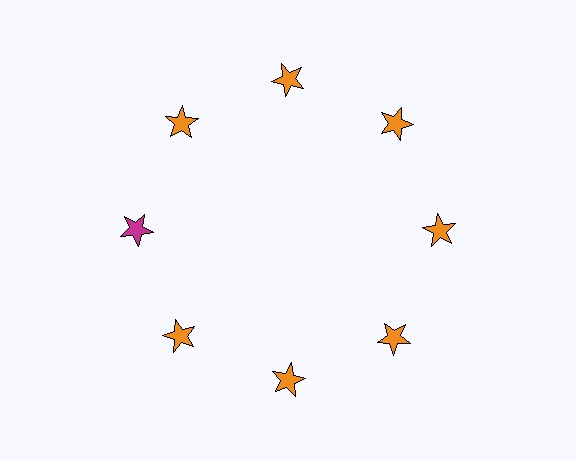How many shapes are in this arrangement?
There are 8 shapes arranged in a ring pattern.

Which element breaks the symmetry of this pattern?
The magenta star at roughly the 9 o'clock position breaks the symmetry. All other shapes are orange stars.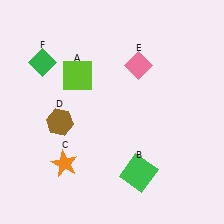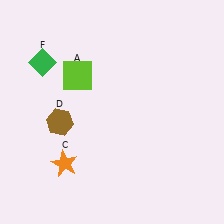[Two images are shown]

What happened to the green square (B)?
The green square (B) was removed in Image 2. It was in the bottom-right area of Image 1.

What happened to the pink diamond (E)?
The pink diamond (E) was removed in Image 2. It was in the top-right area of Image 1.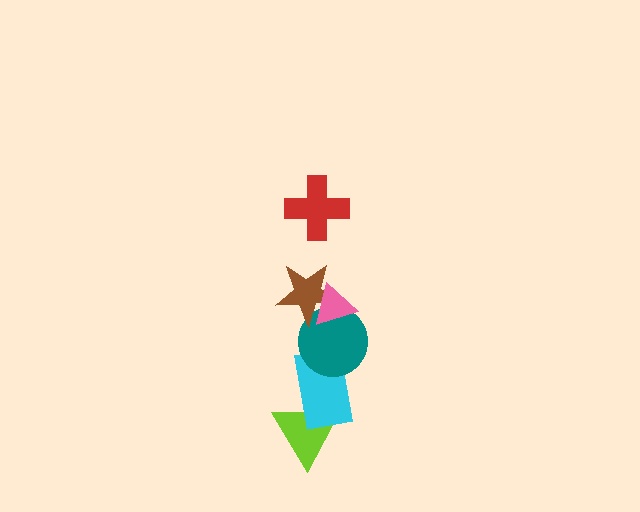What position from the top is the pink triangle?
The pink triangle is 2nd from the top.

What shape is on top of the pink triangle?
The red cross is on top of the pink triangle.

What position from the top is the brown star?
The brown star is 3rd from the top.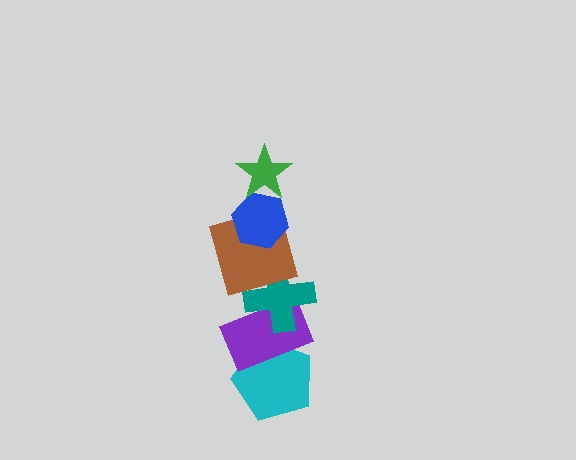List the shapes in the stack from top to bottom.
From top to bottom: the green star, the blue hexagon, the brown square, the teal cross, the purple rectangle, the cyan pentagon.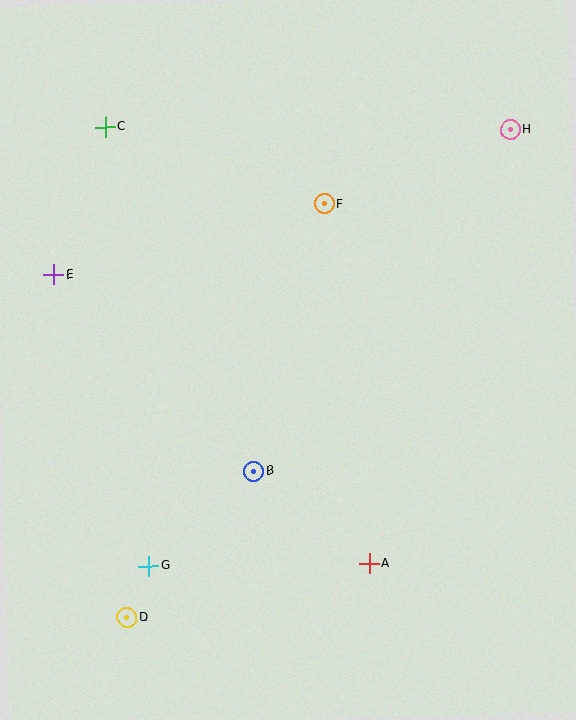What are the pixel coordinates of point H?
Point H is at (511, 130).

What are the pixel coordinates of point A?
Point A is at (369, 563).